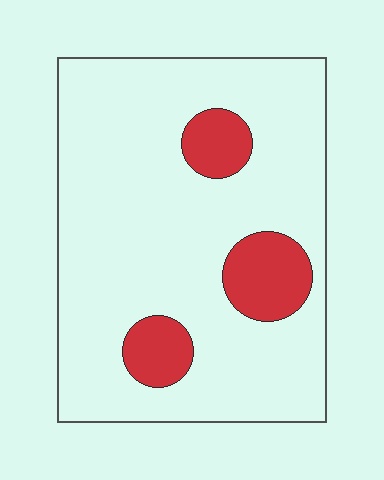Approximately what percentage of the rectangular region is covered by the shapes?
Approximately 15%.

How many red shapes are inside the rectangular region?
3.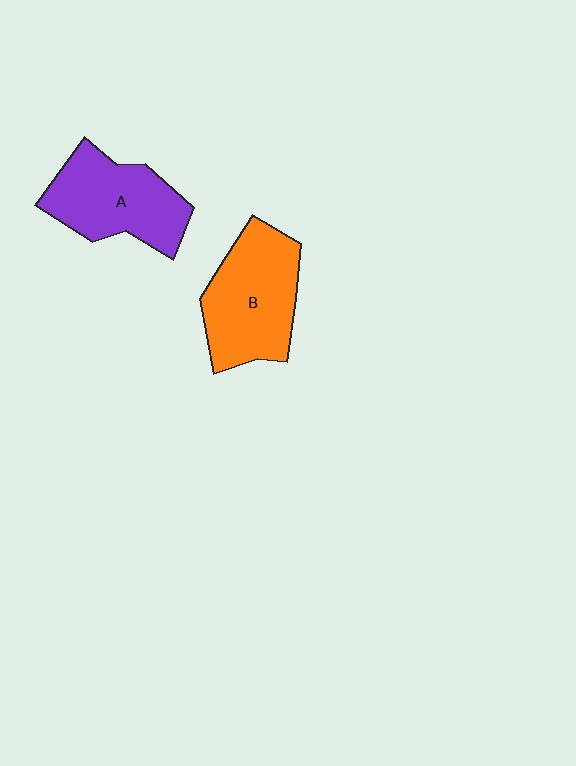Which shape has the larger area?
Shape B (orange).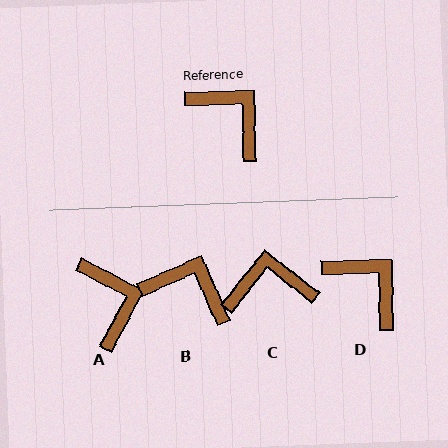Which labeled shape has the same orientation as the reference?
D.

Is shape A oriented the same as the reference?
No, it is off by about 29 degrees.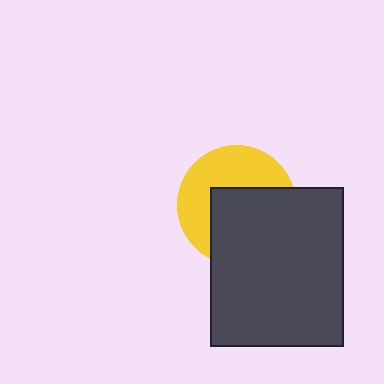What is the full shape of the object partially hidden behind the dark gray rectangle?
The partially hidden object is a yellow circle.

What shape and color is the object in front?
The object in front is a dark gray rectangle.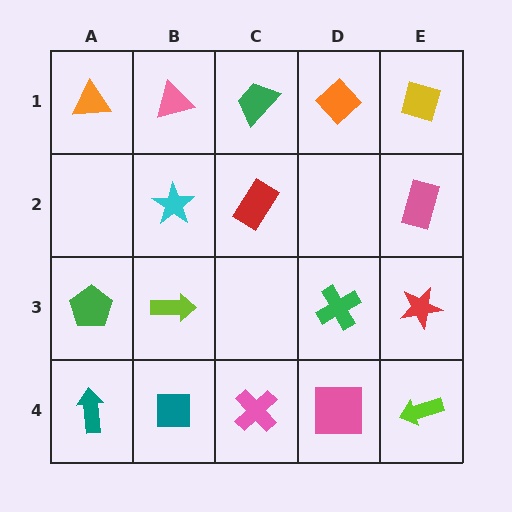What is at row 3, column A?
A green pentagon.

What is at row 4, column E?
A lime arrow.